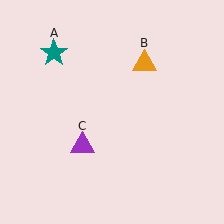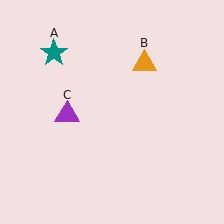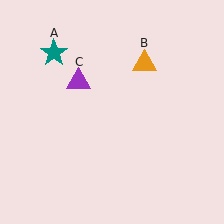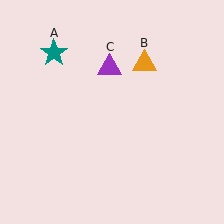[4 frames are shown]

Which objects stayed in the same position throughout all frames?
Teal star (object A) and orange triangle (object B) remained stationary.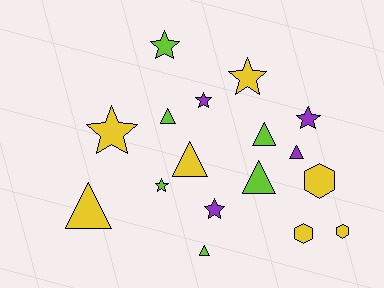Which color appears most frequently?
Yellow, with 7 objects.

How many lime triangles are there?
There are 4 lime triangles.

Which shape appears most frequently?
Star, with 7 objects.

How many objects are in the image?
There are 17 objects.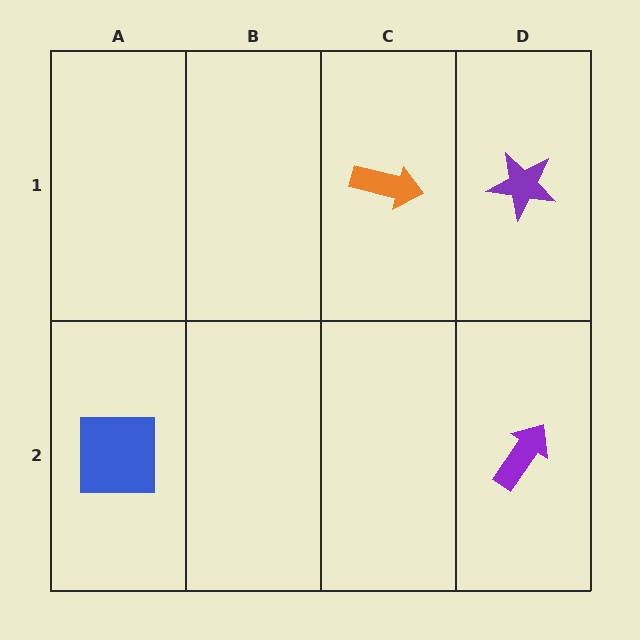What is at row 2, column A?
A blue square.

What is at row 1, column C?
An orange arrow.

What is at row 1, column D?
A purple star.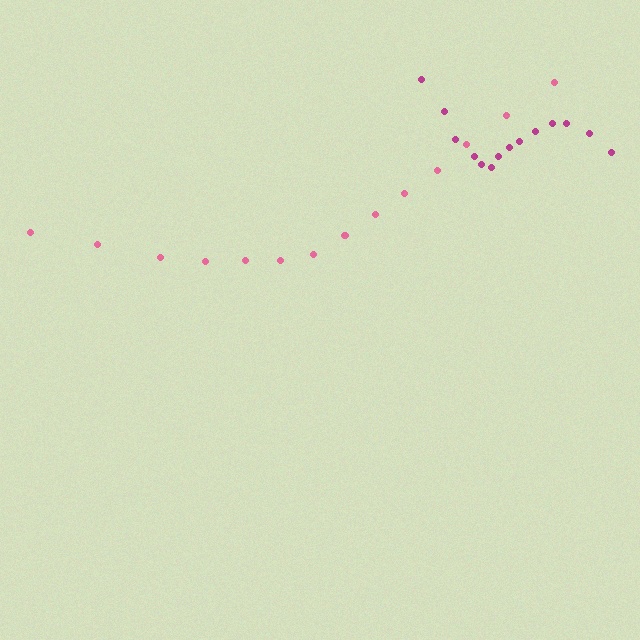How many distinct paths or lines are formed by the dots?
There are 2 distinct paths.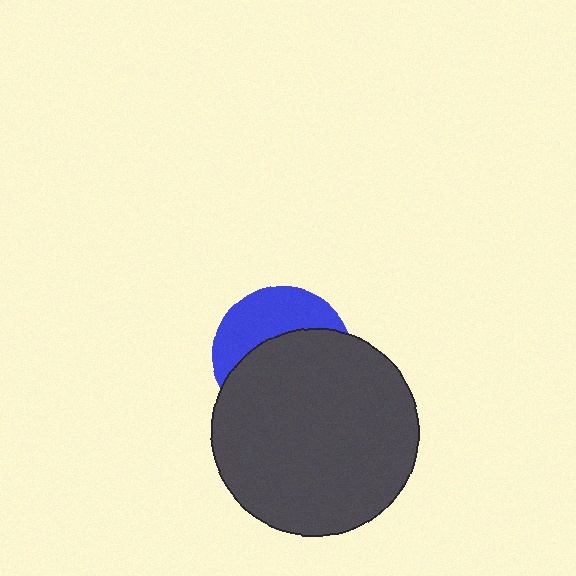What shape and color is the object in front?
The object in front is a dark gray circle.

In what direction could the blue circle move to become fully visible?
The blue circle could move up. That would shift it out from behind the dark gray circle entirely.